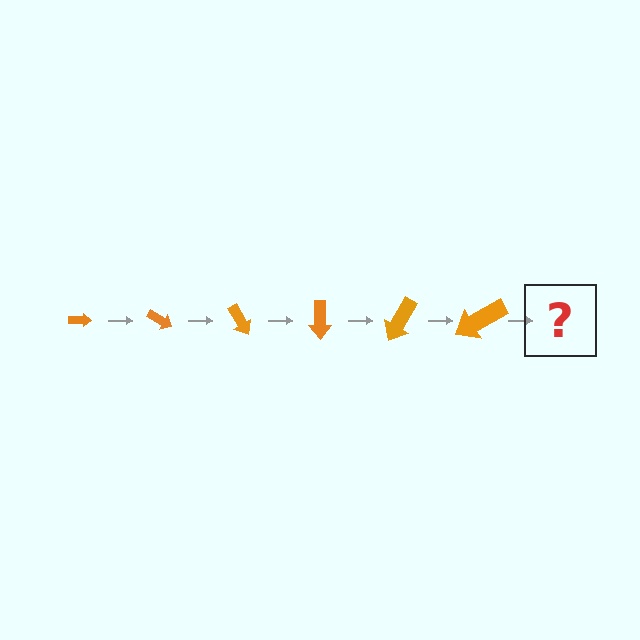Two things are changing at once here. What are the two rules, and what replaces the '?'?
The two rules are that the arrow grows larger each step and it rotates 30 degrees each step. The '?' should be an arrow, larger than the previous one and rotated 180 degrees from the start.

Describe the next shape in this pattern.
It should be an arrow, larger than the previous one and rotated 180 degrees from the start.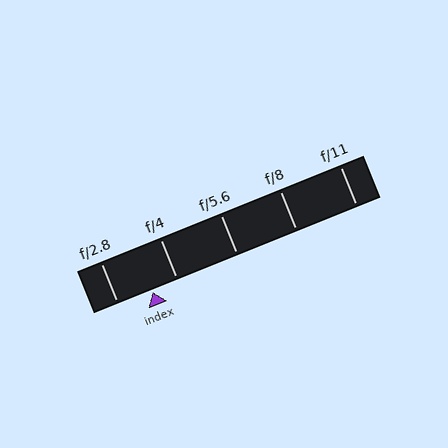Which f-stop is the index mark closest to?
The index mark is closest to f/4.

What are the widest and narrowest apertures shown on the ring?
The widest aperture shown is f/2.8 and the narrowest is f/11.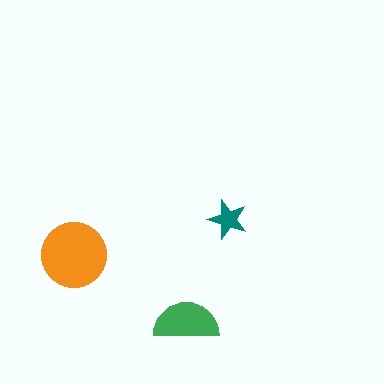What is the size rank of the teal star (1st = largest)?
3rd.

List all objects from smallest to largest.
The teal star, the green semicircle, the orange circle.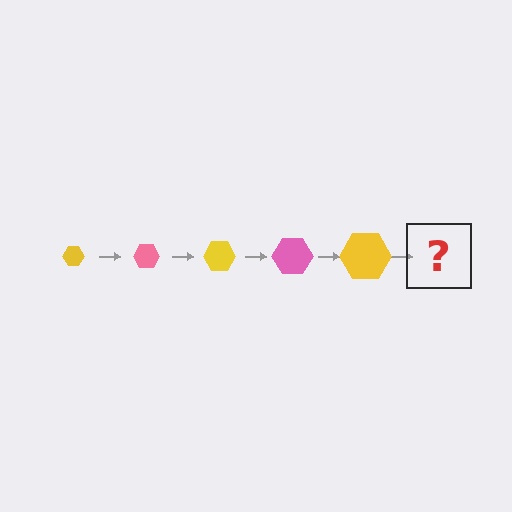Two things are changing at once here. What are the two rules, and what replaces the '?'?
The two rules are that the hexagon grows larger each step and the color cycles through yellow and pink. The '?' should be a pink hexagon, larger than the previous one.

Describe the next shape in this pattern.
It should be a pink hexagon, larger than the previous one.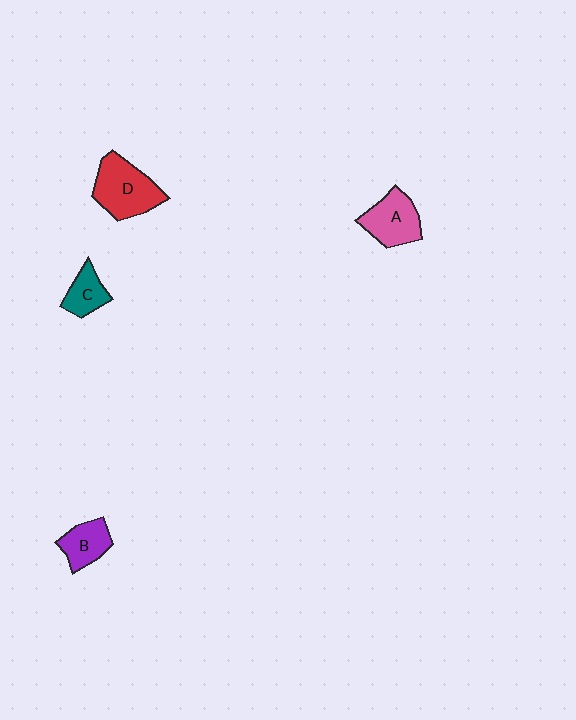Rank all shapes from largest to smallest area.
From largest to smallest: D (red), A (pink), B (purple), C (teal).